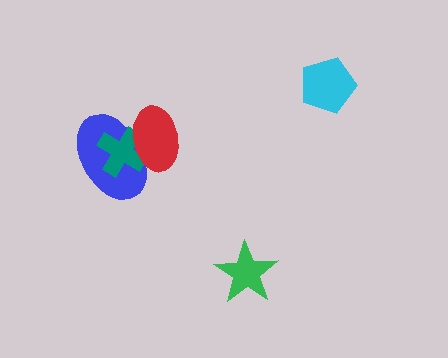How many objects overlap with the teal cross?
2 objects overlap with the teal cross.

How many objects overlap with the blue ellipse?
2 objects overlap with the blue ellipse.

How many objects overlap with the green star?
0 objects overlap with the green star.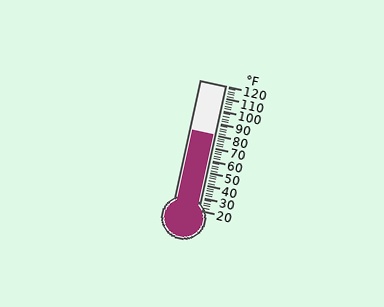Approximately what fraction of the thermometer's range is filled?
The thermometer is filled to approximately 60% of its range.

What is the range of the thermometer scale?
The thermometer scale ranges from 20°F to 120°F.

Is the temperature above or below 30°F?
The temperature is above 30°F.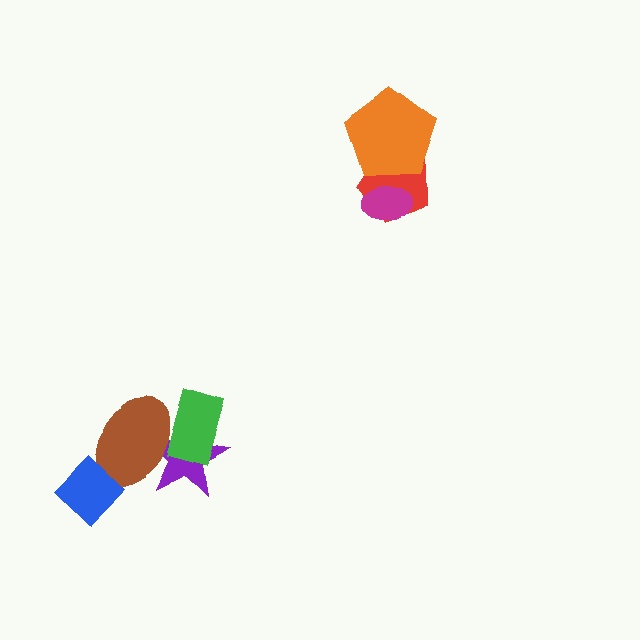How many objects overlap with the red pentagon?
2 objects overlap with the red pentagon.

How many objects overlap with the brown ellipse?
3 objects overlap with the brown ellipse.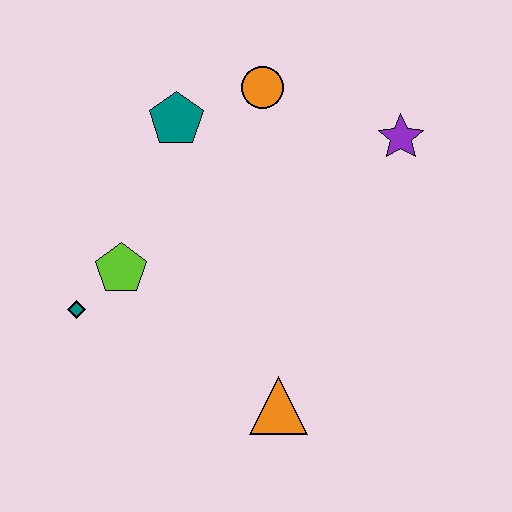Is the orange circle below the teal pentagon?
No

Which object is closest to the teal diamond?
The lime pentagon is closest to the teal diamond.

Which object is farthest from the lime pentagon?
The purple star is farthest from the lime pentagon.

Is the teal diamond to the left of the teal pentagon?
Yes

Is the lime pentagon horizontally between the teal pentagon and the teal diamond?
Yes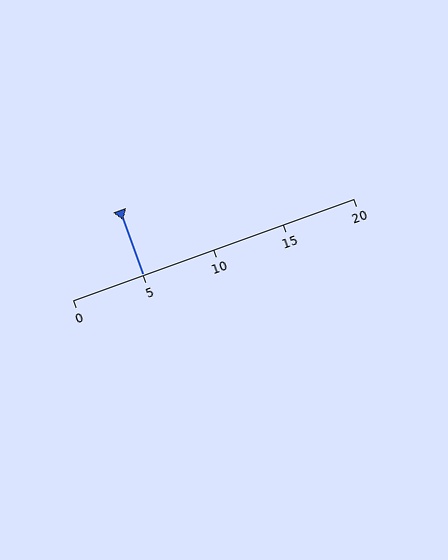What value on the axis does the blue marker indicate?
The marker indicates approximately 5.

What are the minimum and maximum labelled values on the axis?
The axis runs from 0 to 20.